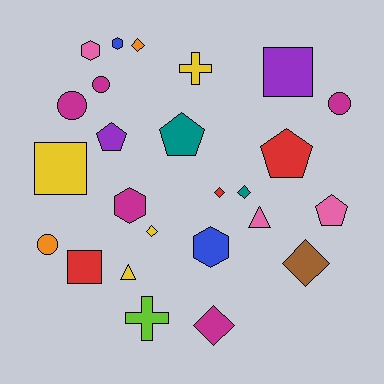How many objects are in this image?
There are 25 objects.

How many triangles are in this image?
There are 2 triangles.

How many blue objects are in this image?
There are 2 blue objects.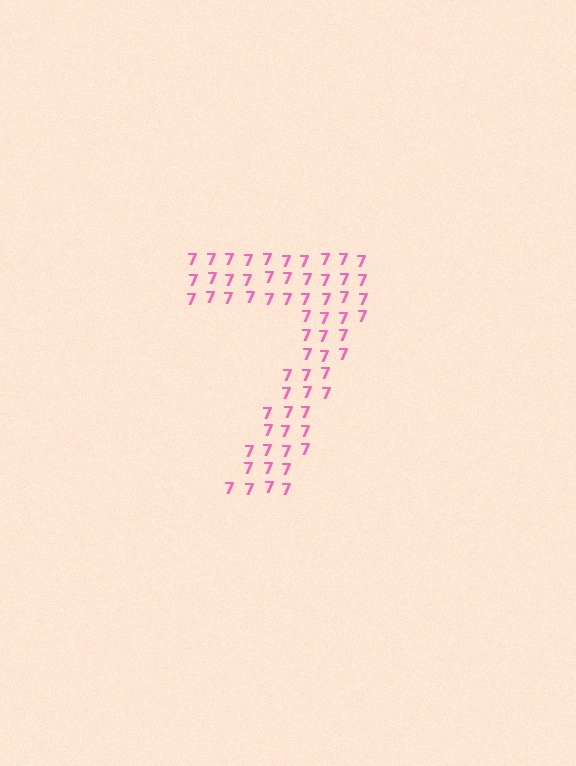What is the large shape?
The large shape is the digit 7.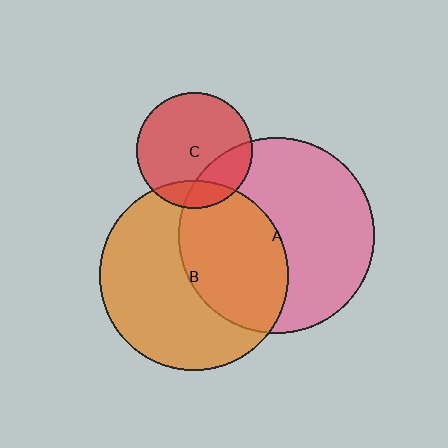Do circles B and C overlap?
Yes.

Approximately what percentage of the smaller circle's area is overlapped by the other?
Approximately 15%.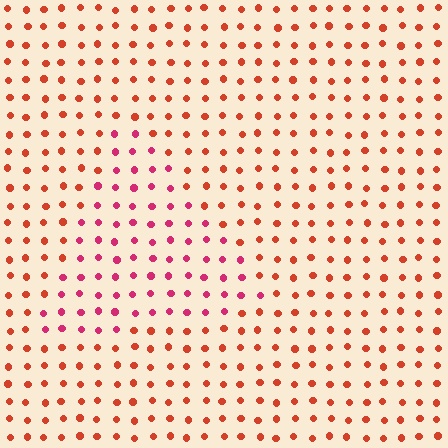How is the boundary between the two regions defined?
The boundary is defined purely by a slight shift in hue (about 34 degrees). Spacing, size, and orientation are identical on both sides.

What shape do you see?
I see a triangle.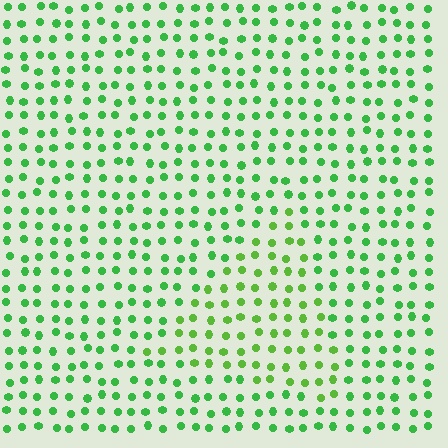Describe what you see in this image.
The image is filled with small green elements in a uniform arrangement. A triangle-shaped region is visible where the elements are tinted to a slightly different hue, forming a subtle color boundary.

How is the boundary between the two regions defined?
The boundary is defined purely by a slight shift in hue (about 23 degrees). Spacing, size, and orientation are identical on both sides.